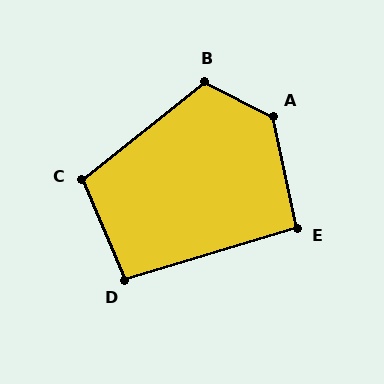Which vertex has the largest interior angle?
A, at approximately 129 degrees.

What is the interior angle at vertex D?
Approximately 96 degrees (obtuse).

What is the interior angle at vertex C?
Approximately 105 degrees (obtuse).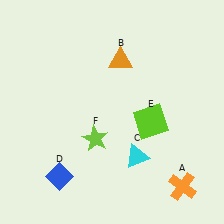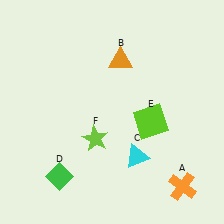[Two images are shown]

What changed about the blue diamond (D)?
In Image 1, D is blue. In Image 2, it changed to green.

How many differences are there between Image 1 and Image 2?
There is 1 difference between the two images.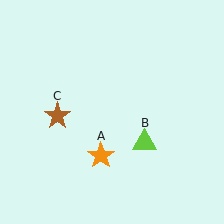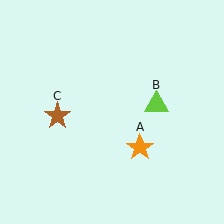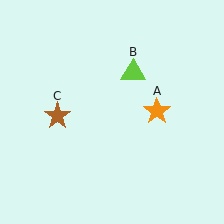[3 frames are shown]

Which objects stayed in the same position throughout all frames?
Brown star (object C) remained stationary.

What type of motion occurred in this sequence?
The orange star (object A), lime triangle (object B) rotated counterclockwise around the center of the scene.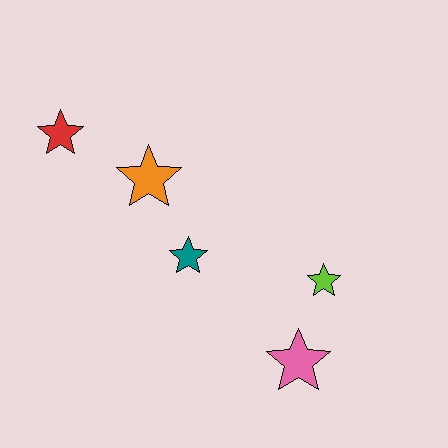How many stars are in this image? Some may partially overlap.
There are 5 stars.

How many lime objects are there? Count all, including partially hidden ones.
There is 1 lime object.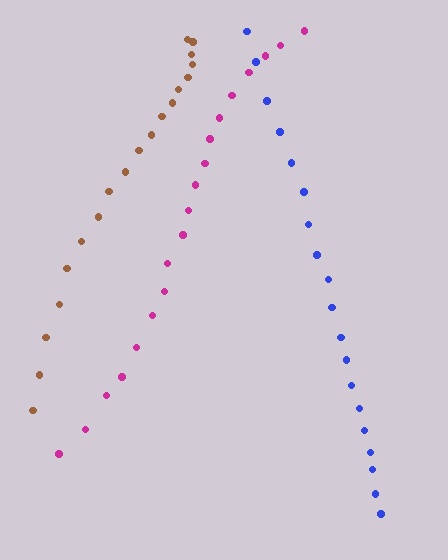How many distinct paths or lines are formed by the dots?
There are 3 distinct paths.